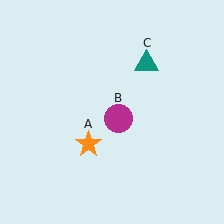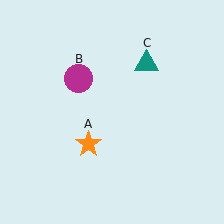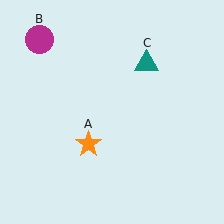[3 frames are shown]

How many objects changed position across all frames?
1 object changed position: magenta circle (object B).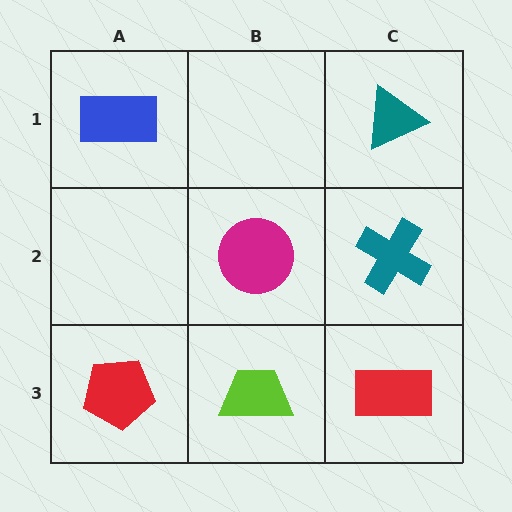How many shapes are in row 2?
2 shapes.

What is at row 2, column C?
A teal cross.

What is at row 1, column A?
A blue rectangle.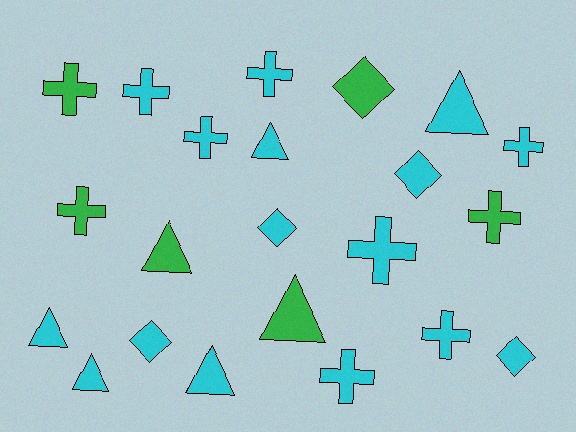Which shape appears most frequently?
Cross, with 10 objects.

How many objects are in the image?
There are 22 objects.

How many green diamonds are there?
There is 1 green diamond.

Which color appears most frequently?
Cyan, with 16 objects.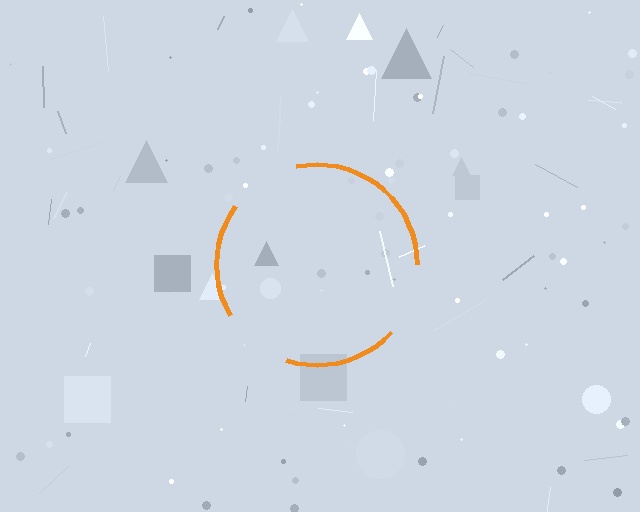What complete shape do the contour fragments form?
The contour fragments form a circle.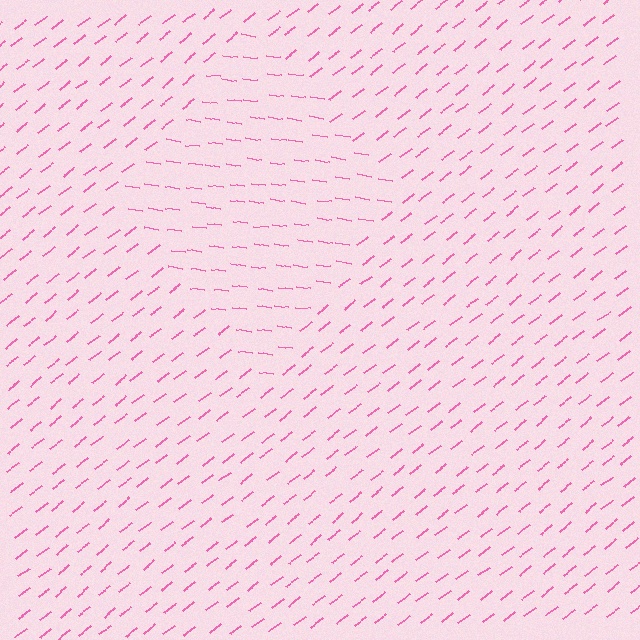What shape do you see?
I see a diamond.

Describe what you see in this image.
The image is filled with small pink line segments. A diamond region in the image has lines oriented differently from the surrounding lines, creating a visible texture boundary.